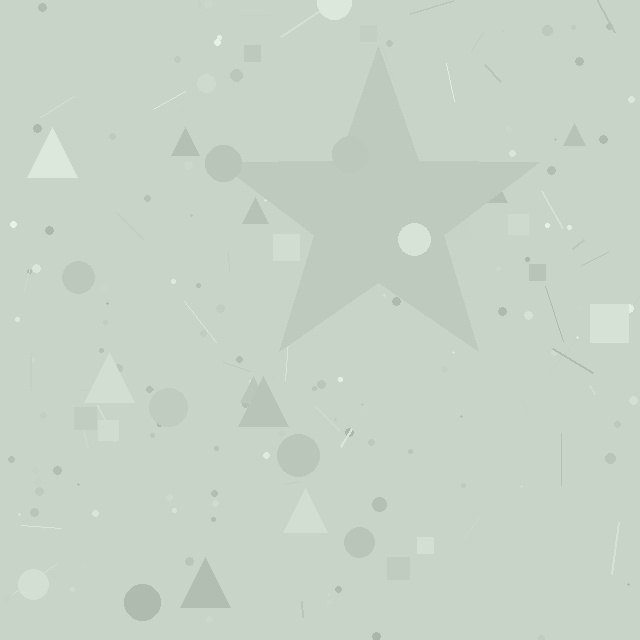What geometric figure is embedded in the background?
A star is embedded in the background.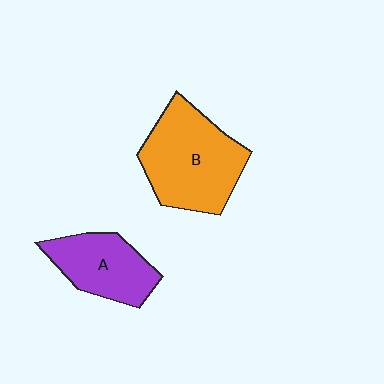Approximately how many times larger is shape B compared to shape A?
Approximately 1.5 times.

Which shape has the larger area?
Shape B (orange).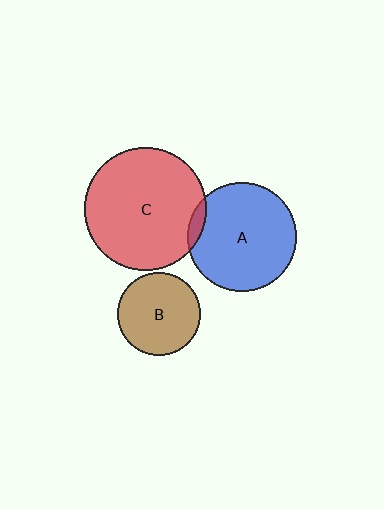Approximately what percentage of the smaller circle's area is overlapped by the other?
Approximately 5%.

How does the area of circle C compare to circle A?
Approximately 1.3 times.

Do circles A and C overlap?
Yes.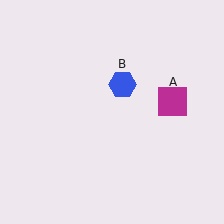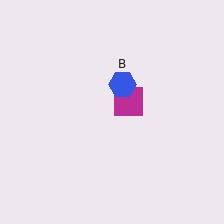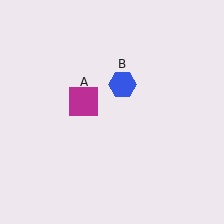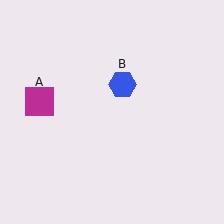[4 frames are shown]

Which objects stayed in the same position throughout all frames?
Blue hexagon (object B) remained stationary.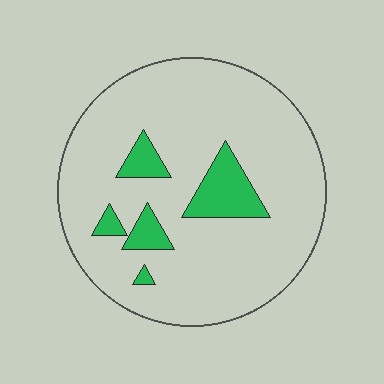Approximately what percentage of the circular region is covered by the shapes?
Approximately 15%.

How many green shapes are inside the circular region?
5.